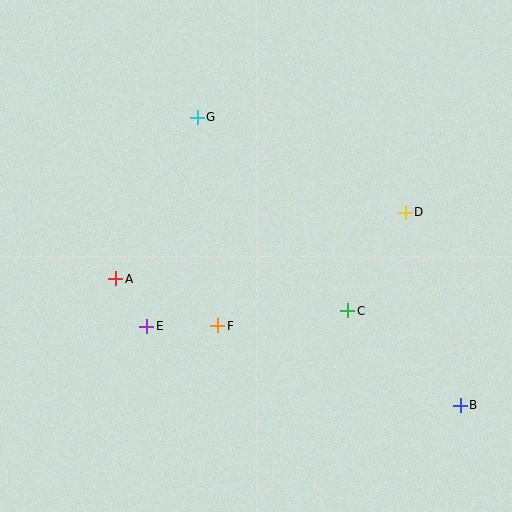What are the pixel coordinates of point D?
Point D is at (405, 212).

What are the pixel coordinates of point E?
Point E is at (147, 326).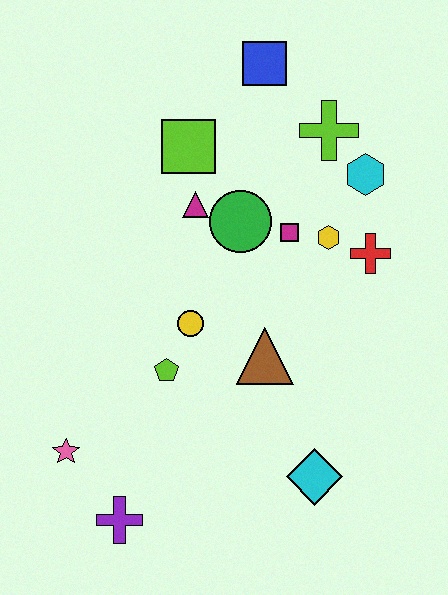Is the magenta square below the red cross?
No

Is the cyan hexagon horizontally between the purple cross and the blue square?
No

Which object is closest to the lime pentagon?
The yellow circle is closest to the lime pentagon.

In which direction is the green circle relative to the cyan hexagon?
The green circle is to the left of the cyan hexagon.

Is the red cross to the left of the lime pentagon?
No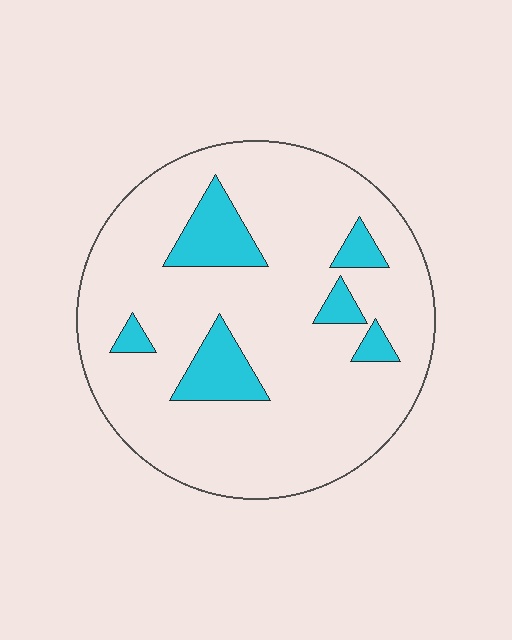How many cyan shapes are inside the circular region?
6.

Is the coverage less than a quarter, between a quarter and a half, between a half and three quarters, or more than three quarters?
Less than a quarter.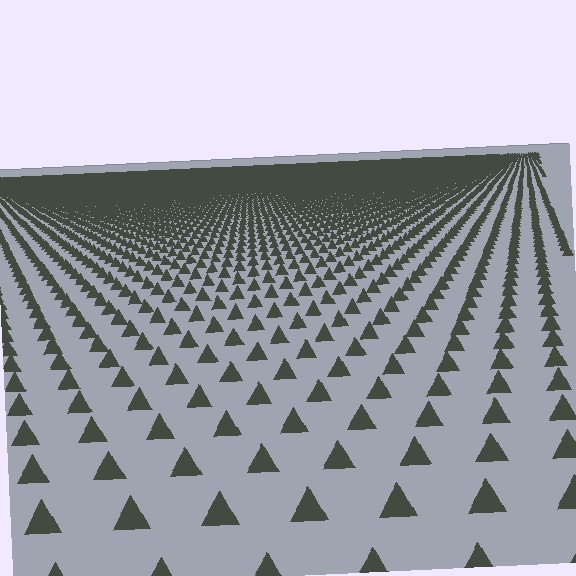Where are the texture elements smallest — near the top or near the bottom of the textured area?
Near the top.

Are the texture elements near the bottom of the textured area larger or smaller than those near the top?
Larger. Near the bottom, elements are closer to the viewer and appear at a bigger on-screen size.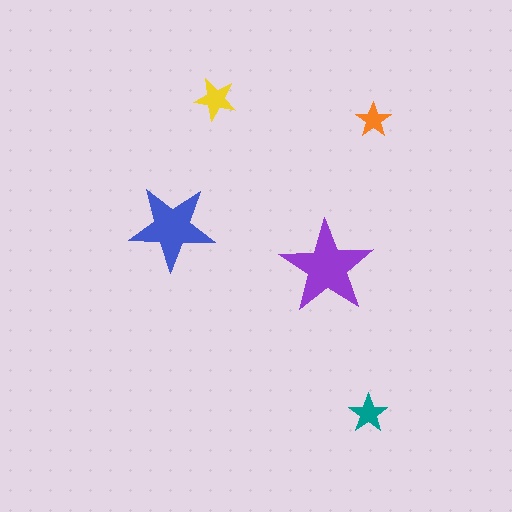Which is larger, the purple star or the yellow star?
The purple one.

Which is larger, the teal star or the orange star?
The teal one.